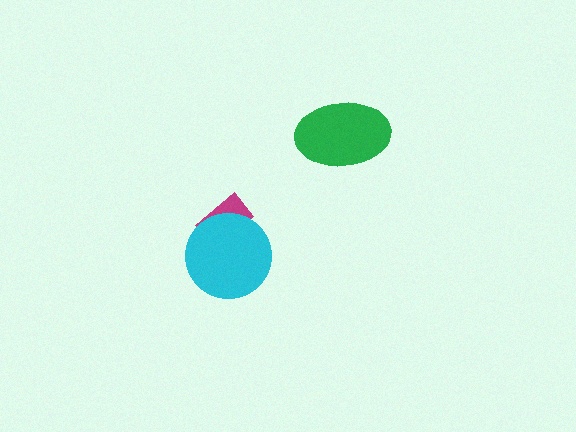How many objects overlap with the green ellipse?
0 objects overlap with the green ellipse.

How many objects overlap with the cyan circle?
1 object overlaps with the cyan circle.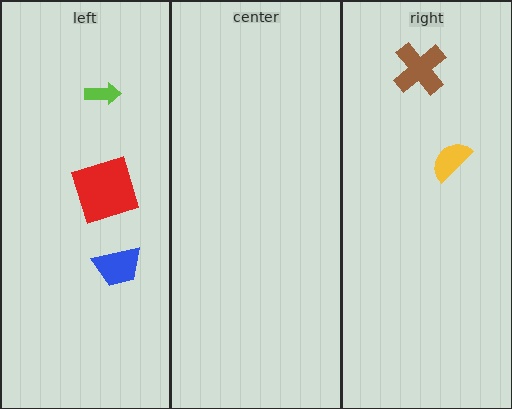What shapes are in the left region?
The lime arrow, the blue trapezoid, the red square.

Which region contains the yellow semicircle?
The right region.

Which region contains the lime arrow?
The left region.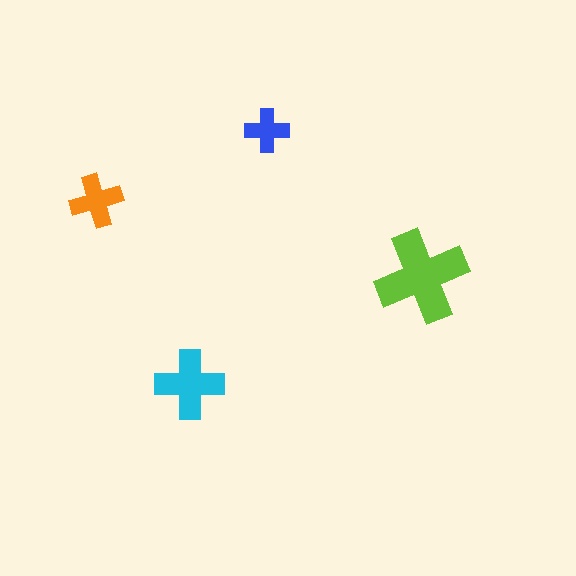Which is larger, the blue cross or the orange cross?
The orange one.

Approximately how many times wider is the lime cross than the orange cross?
About 2 times wider.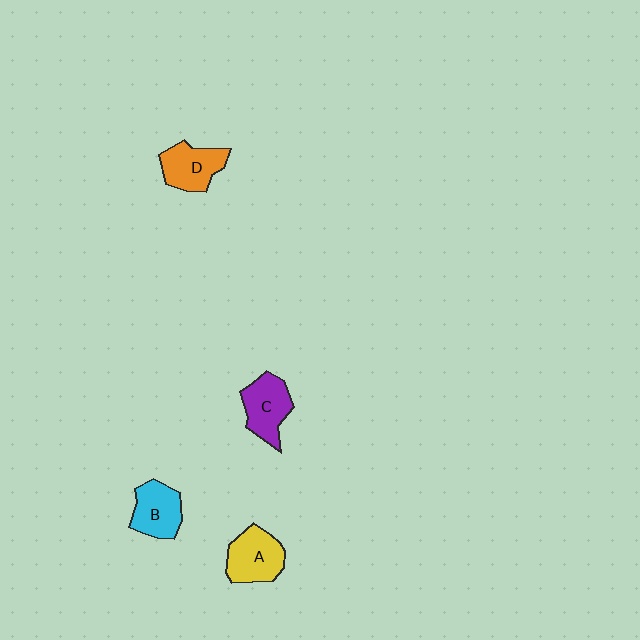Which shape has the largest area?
Shape A (yellow).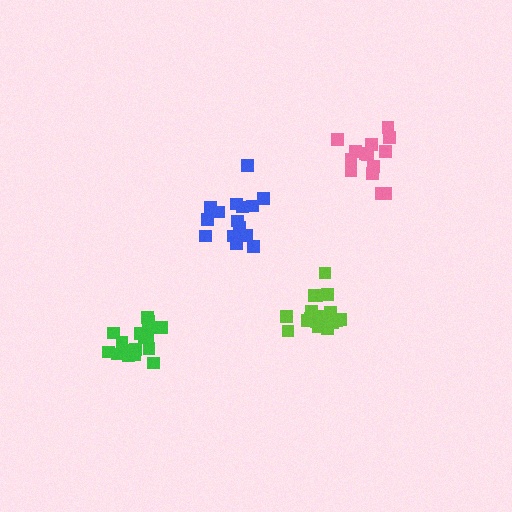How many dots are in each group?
Group 1: 18 dots, Group 2: 15 dots, Group 3: 15 dots, Group 4: 18 dots (66 total).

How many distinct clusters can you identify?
There are 4 distinct clusters.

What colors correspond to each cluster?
The clusters are colored: lime, pink, blue, green.